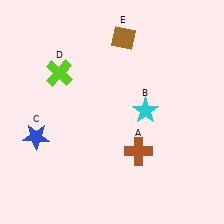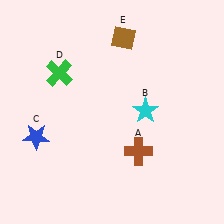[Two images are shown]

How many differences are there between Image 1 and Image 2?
There is 1 difference between the two images.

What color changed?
The cross (D) changed from lime in Image 1 to green in Image 2.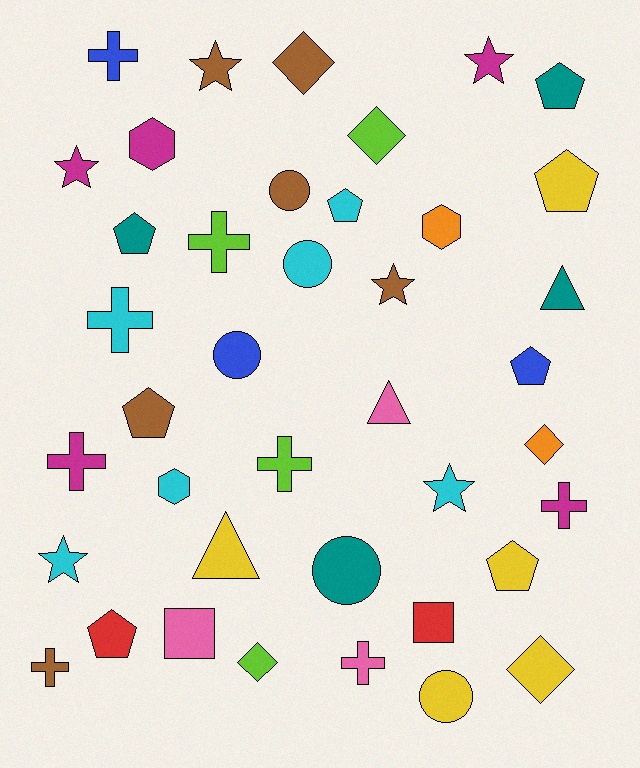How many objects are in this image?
There are 40 objects.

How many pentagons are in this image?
There are 8 pentagons.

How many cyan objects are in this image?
There are 6 cyan objects.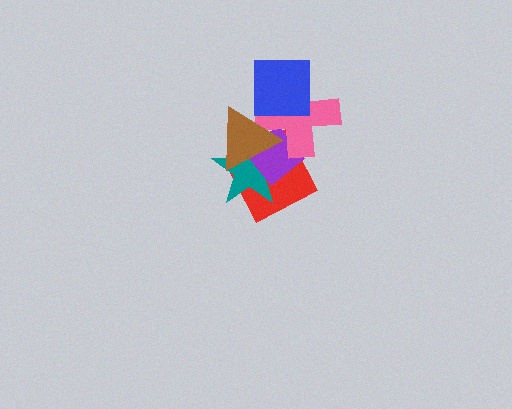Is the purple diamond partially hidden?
Yes, it is partially covered by another shape.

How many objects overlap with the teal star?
3 objects overlap with the teal star.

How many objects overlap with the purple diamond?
4 objects overlap with the purple diamond.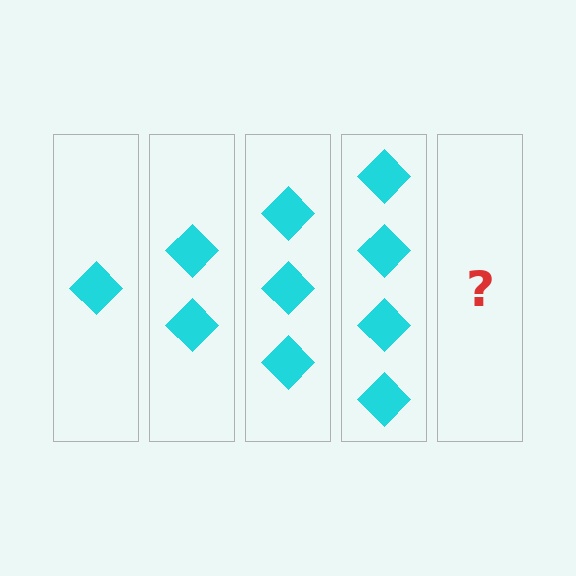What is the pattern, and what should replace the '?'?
The pattern is that each step adds one more diamond. The '?' should be 5 diamonds.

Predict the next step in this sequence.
The next step is 5 diamonds.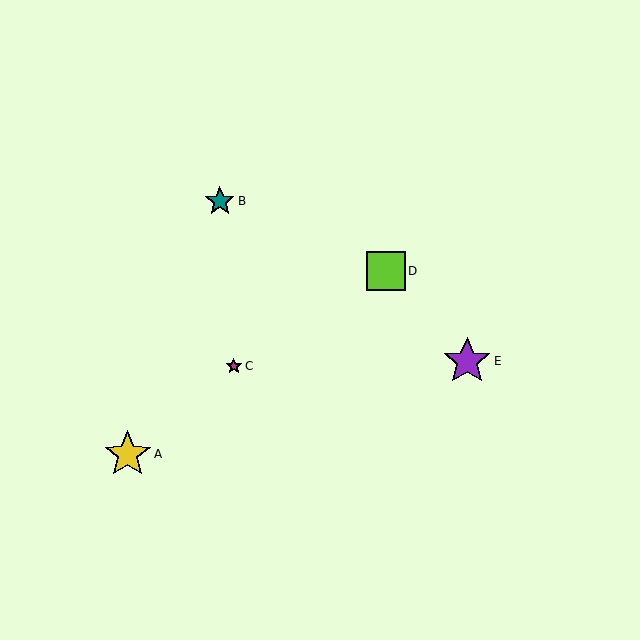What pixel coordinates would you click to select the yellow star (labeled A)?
Click at (128, 454) to select the yellow star A.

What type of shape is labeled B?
Shape B is a teal star.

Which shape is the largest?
The purple star (labeled E) is the largest.